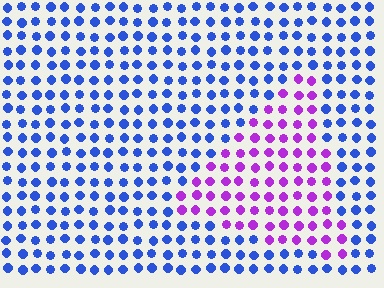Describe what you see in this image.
The image is filled with small blue elements in a uniform arrangement. A triangle-shaped region is visible where the elements are tinted to a slightly different hue, forming a subtle color boundary.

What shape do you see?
I see a triangle.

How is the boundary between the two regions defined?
The boundary is defined purely by a slight shift in hue (about 61 degrees). Spacing, size, and orientation are identical on both sides.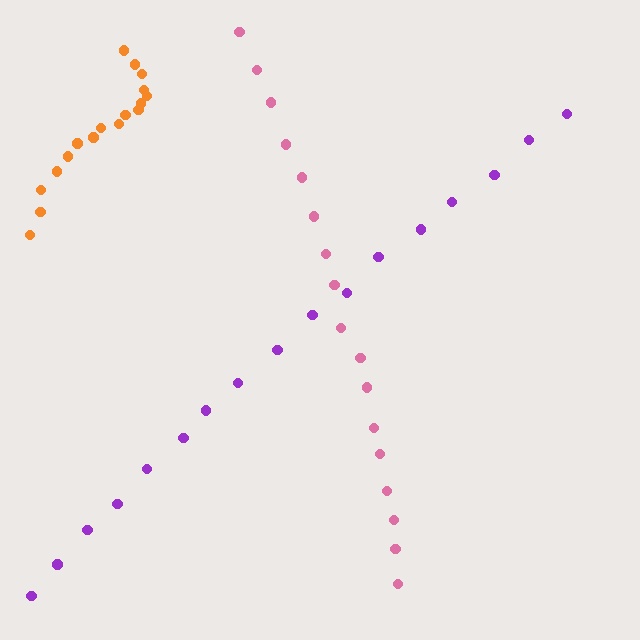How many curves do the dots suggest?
There are 3 distinct paths.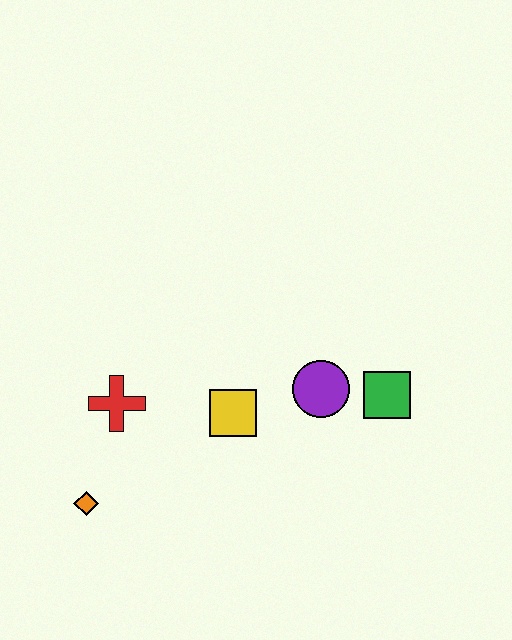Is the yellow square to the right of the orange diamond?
Yes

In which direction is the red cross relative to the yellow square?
The red cross is to the left of the yellow square.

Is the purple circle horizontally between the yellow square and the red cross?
No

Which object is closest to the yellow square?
The purple circle is closest to the yellow square.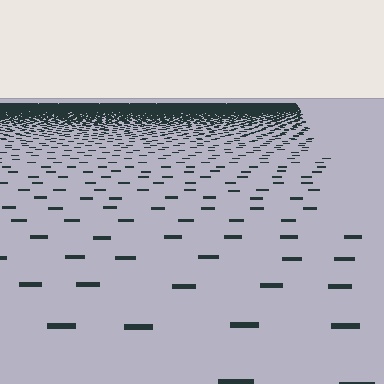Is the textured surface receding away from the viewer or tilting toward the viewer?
The surface is receding away from the viewer. Texture elements get smaller and denser toward the top.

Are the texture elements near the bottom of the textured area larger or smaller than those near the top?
Larger. Near the bottom, elements are closer to the viewer and appear at a bigger on-screen size.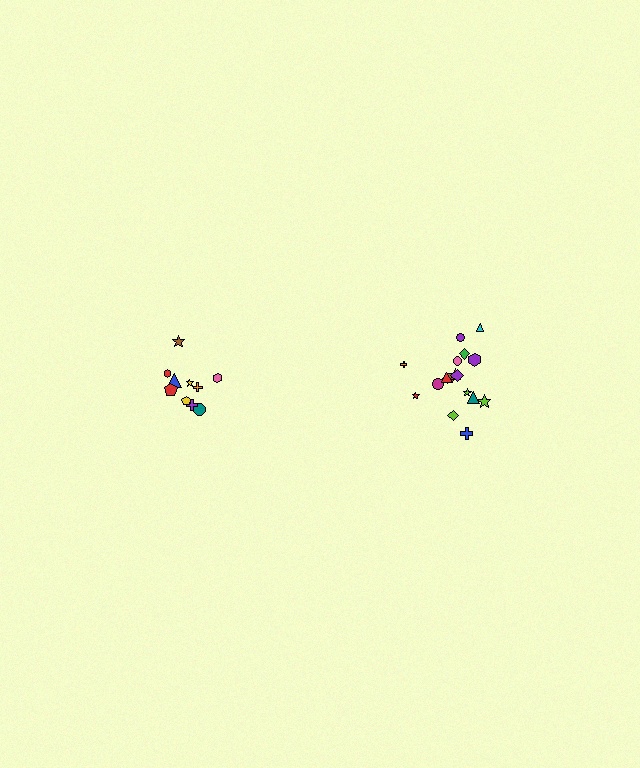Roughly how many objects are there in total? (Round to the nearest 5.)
Roughly 30 objects in total.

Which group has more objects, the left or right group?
The right group.